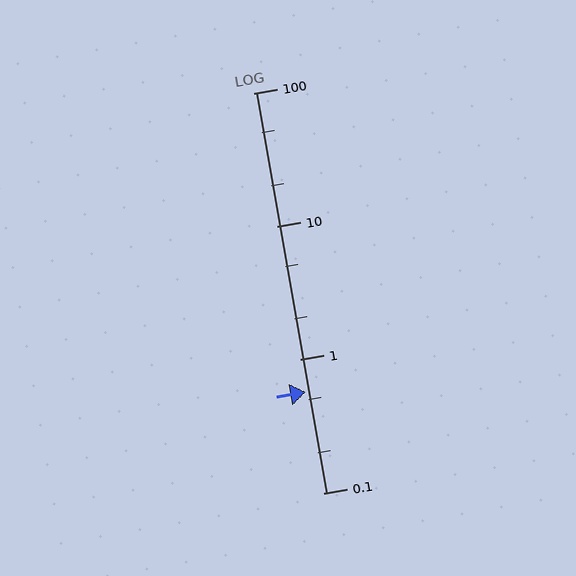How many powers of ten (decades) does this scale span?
The scale spans 3 decades, from 0.1 to 100.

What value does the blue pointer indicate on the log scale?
The pointer indicates approximately 0.57.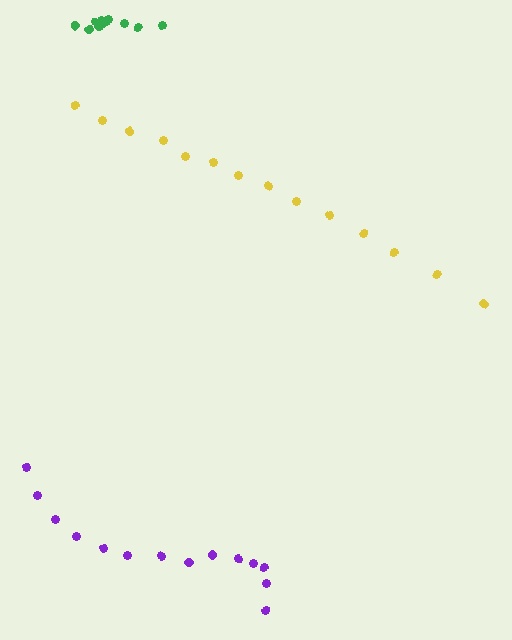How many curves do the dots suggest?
There are 3 distinct paths.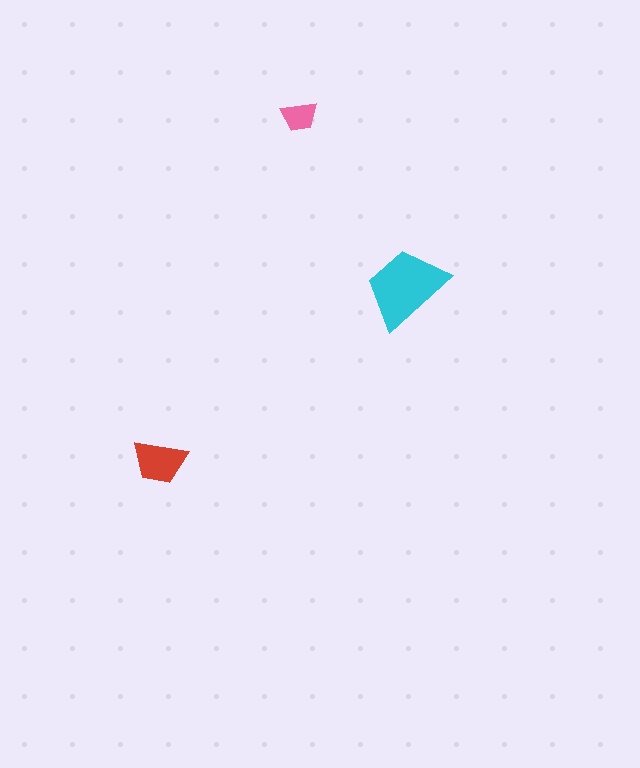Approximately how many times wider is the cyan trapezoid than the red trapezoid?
About 1.5 times wider.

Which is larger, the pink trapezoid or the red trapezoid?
The red one.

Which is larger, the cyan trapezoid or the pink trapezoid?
The cyan one.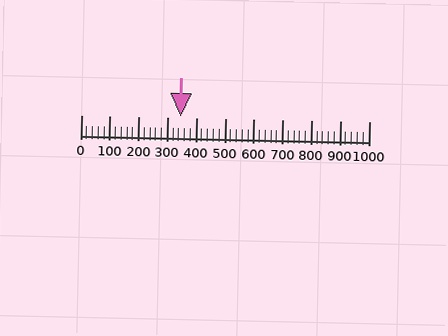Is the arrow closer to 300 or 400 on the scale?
The arrow is closer to 300.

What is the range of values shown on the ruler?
The ruler shows values from 0 to 1000.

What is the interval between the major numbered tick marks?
The major tick marks are spaced 100 units apart.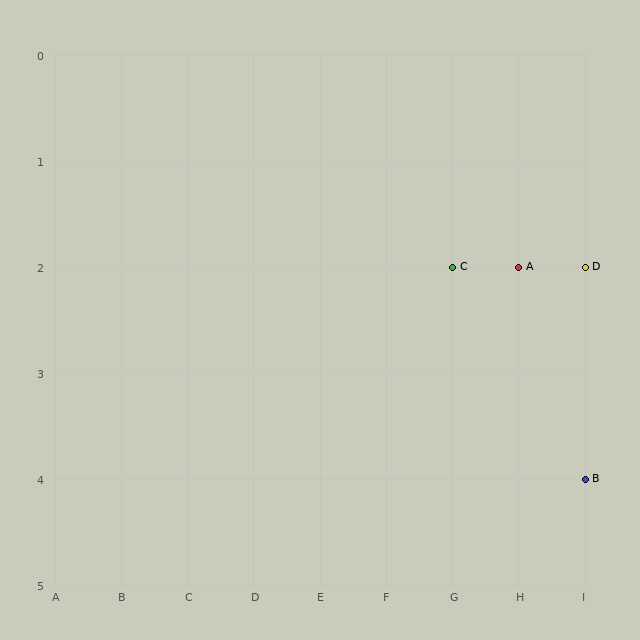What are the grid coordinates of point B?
Point B is at grid coordinates (I, 4).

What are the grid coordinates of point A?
Point A is at grid coordinates (H, 2).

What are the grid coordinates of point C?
Point C is at grid coordinates (G, 2).